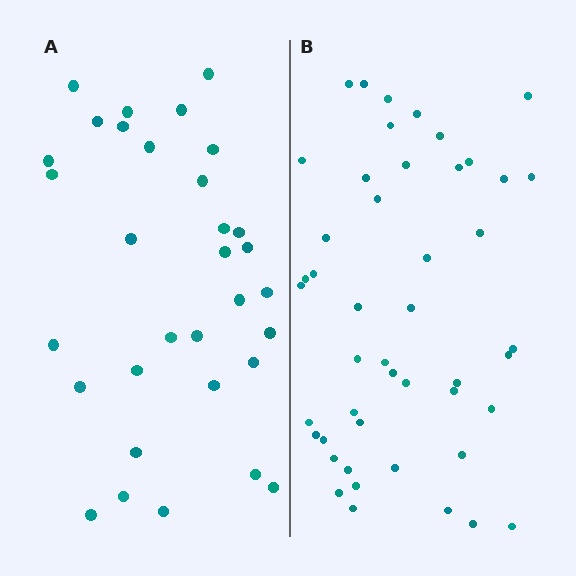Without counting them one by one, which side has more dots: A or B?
Region B (the right region) has more dots.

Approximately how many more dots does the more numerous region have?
Region B has approximately 15 more dots than region A.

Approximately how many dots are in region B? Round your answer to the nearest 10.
About 50 dots. (The exact count is 47, which rounds to 50.)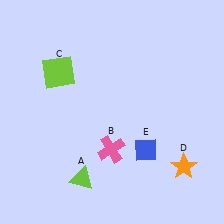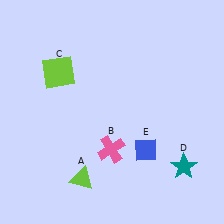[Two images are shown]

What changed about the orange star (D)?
In Image 1, D is orange. In Image 2, it changed to teal.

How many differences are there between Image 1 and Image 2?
There is 1 difference between the two images.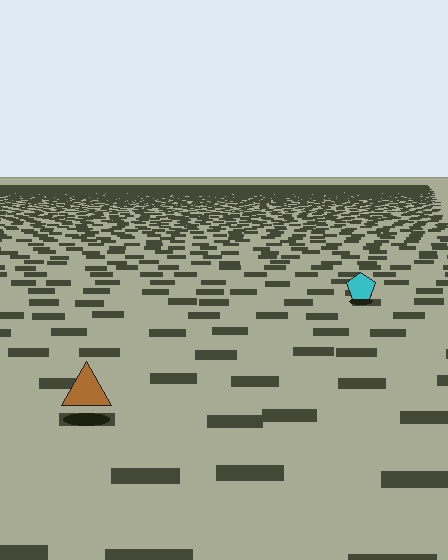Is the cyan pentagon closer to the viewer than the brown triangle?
No. The brown triangle is closer — you can tell from the texture gradient: the ground texture is coarser near it.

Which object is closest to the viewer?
The brown triangle is closest. The texture marks near it are larger and more spread out.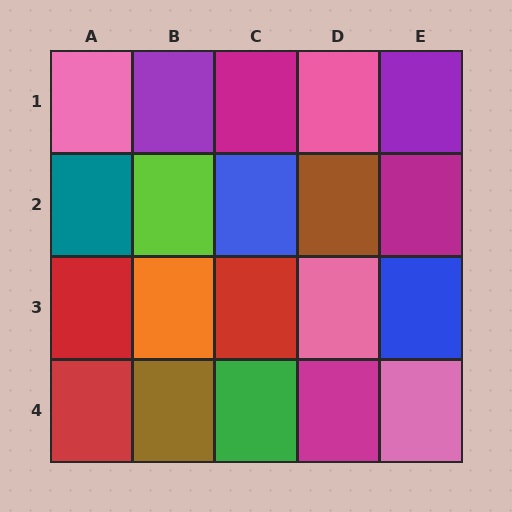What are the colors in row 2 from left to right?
Teal, lime, blue, brown, magenta.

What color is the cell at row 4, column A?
Red.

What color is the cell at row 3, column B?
Orange.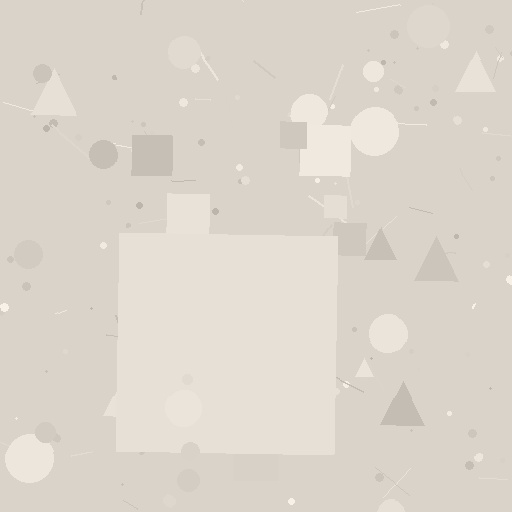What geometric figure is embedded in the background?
A square is embedded in the background.